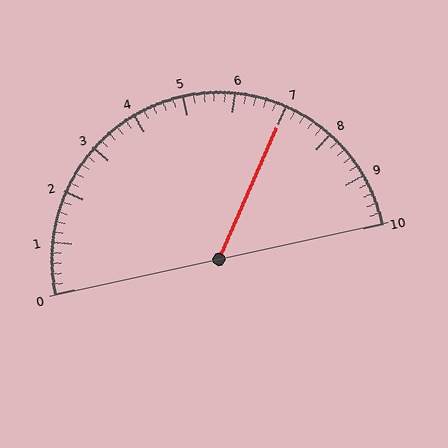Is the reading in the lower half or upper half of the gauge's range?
The reading is in the upper half of the range (0 to 10).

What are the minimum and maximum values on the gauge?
The gauge ranges from 0 to 10.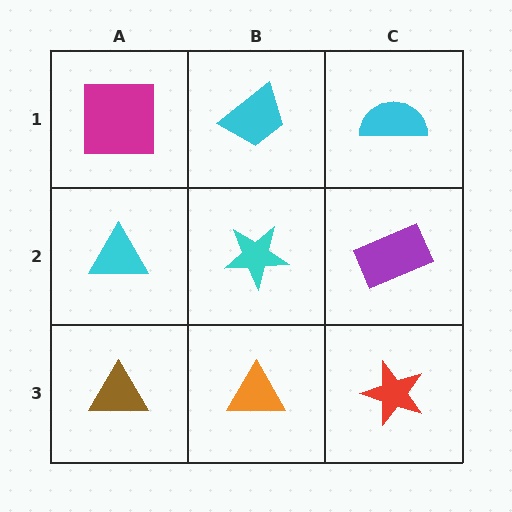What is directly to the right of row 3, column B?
A red star.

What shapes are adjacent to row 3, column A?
A cyan triangle (row 2, column A), an orange triangle (row 3, column B).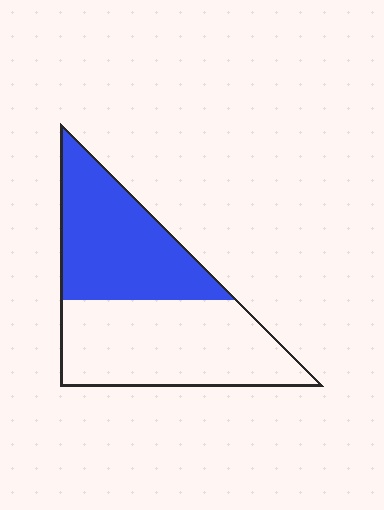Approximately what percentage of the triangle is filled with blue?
Approximately 45%.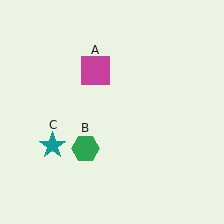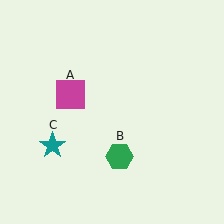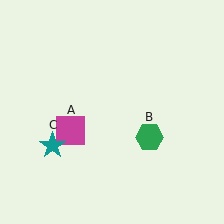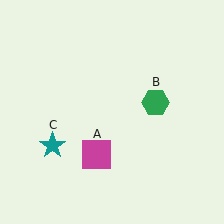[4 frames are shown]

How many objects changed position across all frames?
2 objects changed position: magenta square (object A), green hexagon (object B).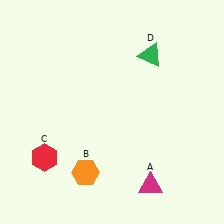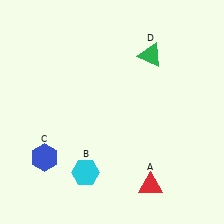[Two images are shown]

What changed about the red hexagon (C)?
In Image 1, C is red. In Image 2, it changed to blue.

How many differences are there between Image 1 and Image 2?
There are 3 differences between the two images.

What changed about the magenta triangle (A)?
In Image 1, A is magenta. In Image 2, it changed to red.